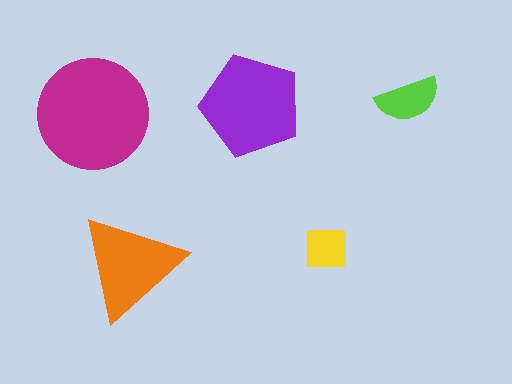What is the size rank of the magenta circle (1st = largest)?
1st.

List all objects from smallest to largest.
The yellow square, the lime semicircle, the orange triangle, the purple pentagon, the magenta circle.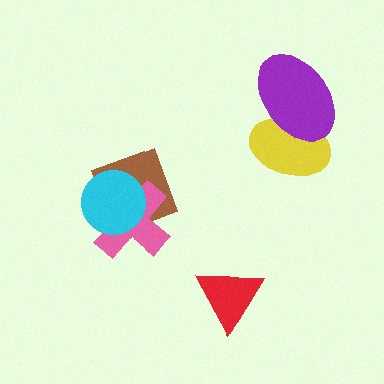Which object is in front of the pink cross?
The cyan circle is in front of the pink cross.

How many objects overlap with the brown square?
2 objects overlap with the brown square.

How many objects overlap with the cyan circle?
2 objects overlap with the cyan circle.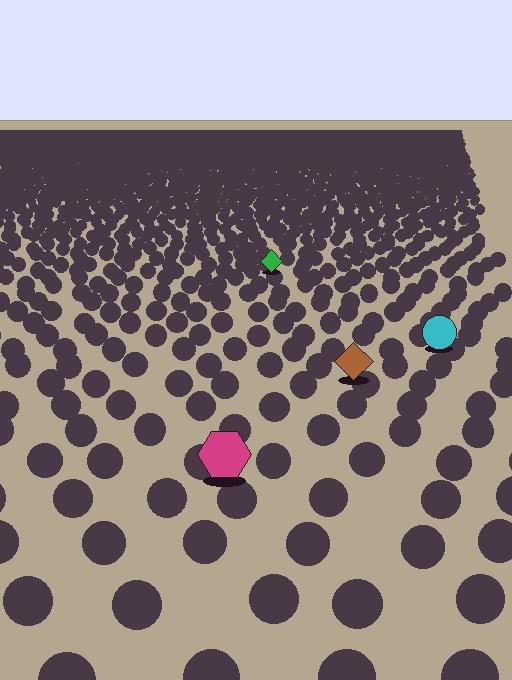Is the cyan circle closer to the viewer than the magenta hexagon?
No. The magenta hexagon is closer — you can tell from the texture gradient: the ground texture is coarser near it.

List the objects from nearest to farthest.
From nearest to farthest: the magenta hexagon, the brown diamond, the cyan circle, the green diamond.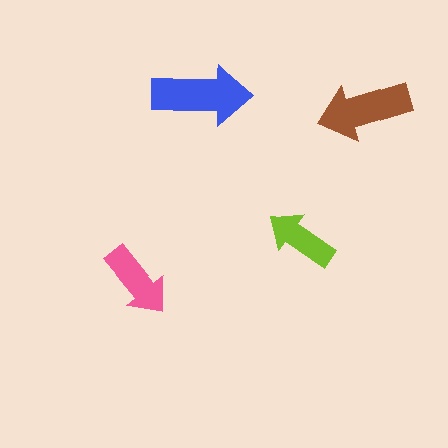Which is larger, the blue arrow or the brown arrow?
The blue one.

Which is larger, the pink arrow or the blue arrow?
The blue one.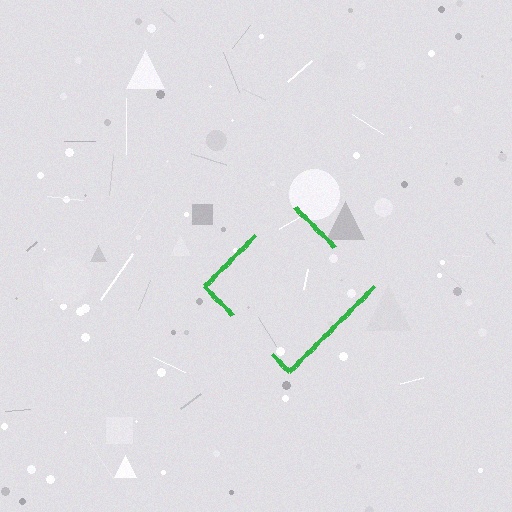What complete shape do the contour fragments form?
The contour fragments form a diamond.